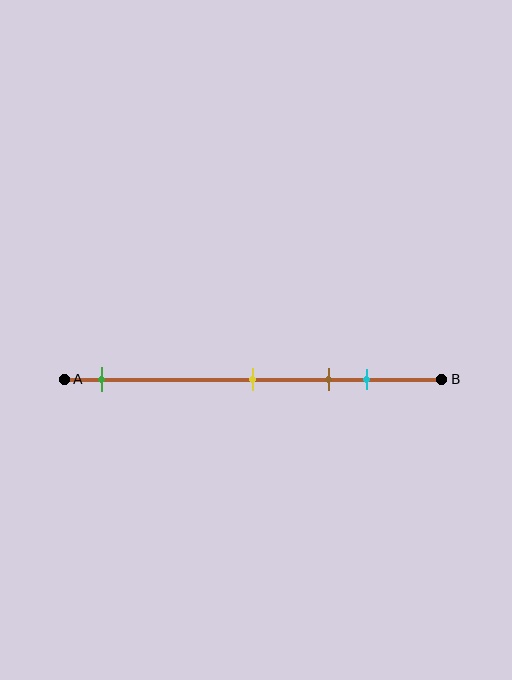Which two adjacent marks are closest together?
The brown and cyan marks are the closest adjacent pair.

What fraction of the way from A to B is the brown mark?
The brown mark is approximately 70% (0.7) of the way from A to B.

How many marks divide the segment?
There are 4 marks dividing the segment.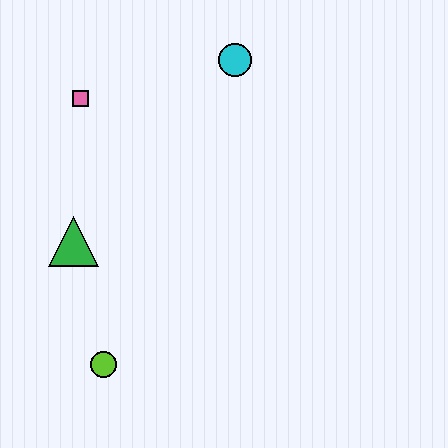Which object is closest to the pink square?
The green triangle is closest to the pink square.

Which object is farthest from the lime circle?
The cyan circle is farthest from the lime circle.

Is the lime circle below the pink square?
Yes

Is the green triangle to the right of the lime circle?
No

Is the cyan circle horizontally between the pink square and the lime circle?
No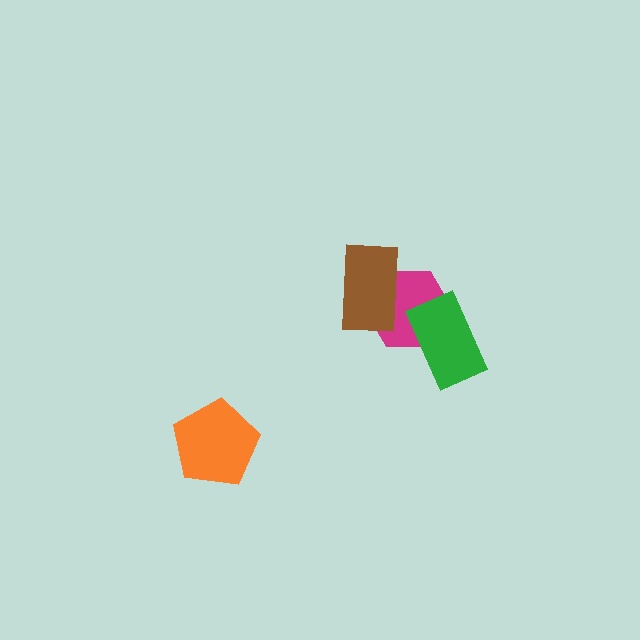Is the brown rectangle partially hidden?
No, no other shape covers it.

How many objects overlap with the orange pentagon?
0 objects overlap with the orange pentagon.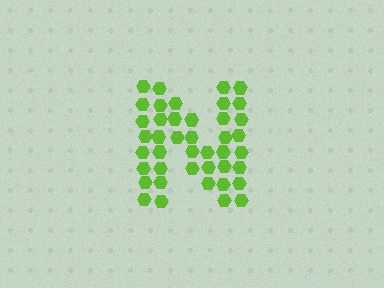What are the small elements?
The small elements are hexagons.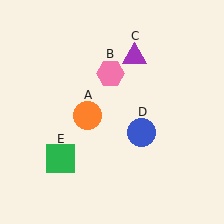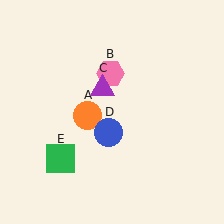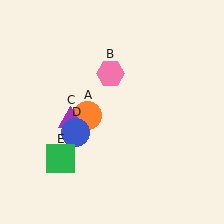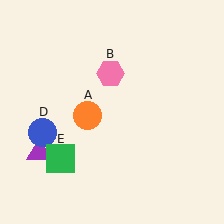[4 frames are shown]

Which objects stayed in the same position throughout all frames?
Orange circle (object A) and pink hexagon (object B) and green square (object E) remained stationary.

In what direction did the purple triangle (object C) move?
The purple triangle (object C) moved down and to the left.